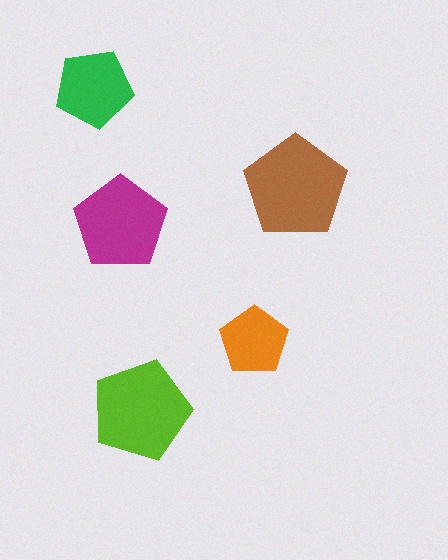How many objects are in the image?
There are 5 objects in the image.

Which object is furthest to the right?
The brown pentagon is rightmost.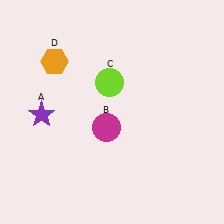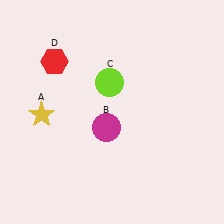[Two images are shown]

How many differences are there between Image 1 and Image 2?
There are 2 differences between the two images.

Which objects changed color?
A changed from purple to yellow. D changed from orange to red.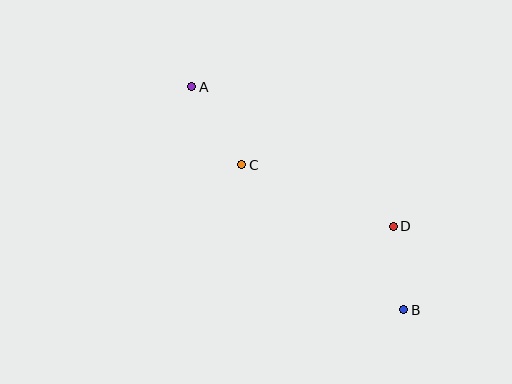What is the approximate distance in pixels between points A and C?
The distance between A and C is approximately 93 pixels.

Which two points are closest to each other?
Points B and D are closest to each other.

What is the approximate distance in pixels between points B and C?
The distance between B and C is approximately 217 pixels.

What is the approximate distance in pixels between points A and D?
The distance between A and D is approximately 245 pixels.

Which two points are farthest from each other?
Points A and B are farthest from each other.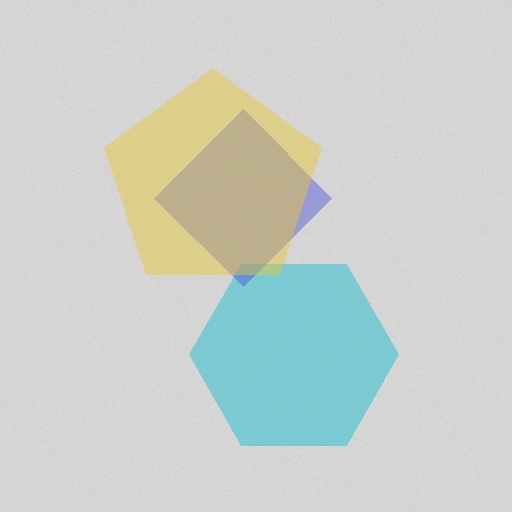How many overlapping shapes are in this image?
There are 3 overlapping shapes in the image.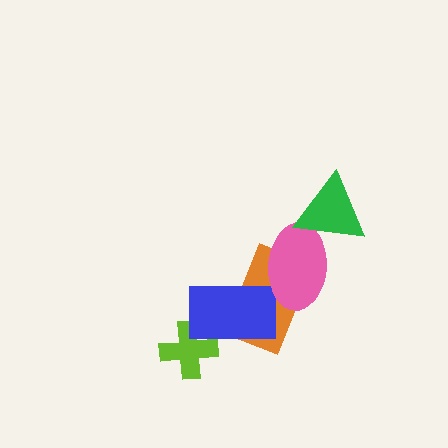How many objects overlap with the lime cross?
1 object overlaps with the lime cross.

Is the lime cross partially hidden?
Yes, it is partially covered by another shape.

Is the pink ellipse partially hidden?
Yes, it is partially covered by another shape.